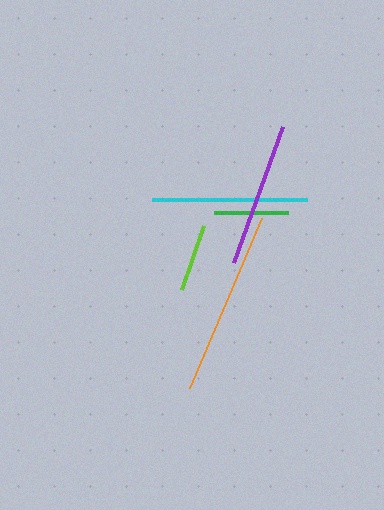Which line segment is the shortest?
The lime line is the shortest at approximately 68 pixels.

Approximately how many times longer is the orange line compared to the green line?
The orange line is approximately 2.5 times the length of the green line.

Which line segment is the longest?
The orange line is the longest at approximately 185 pixels.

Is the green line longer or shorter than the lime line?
The green line is longer than the lime line.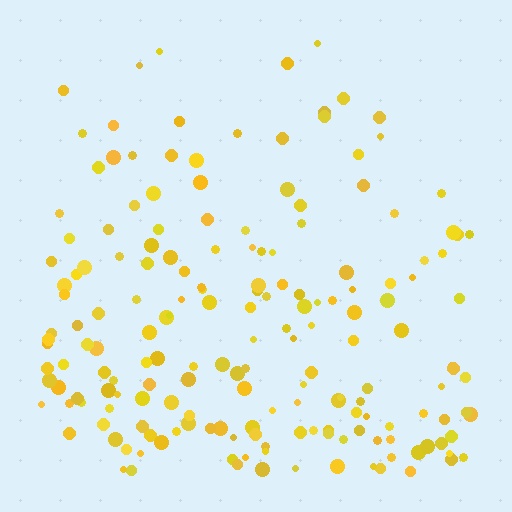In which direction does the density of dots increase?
From top to bottom, with the bottom side densest.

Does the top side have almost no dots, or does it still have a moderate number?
Still a moderate number, just noticeably fewer than the bottom.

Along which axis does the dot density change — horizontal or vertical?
Vertical.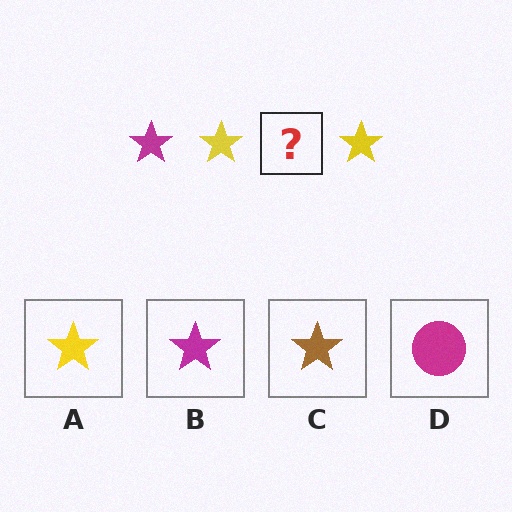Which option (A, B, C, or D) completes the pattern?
B.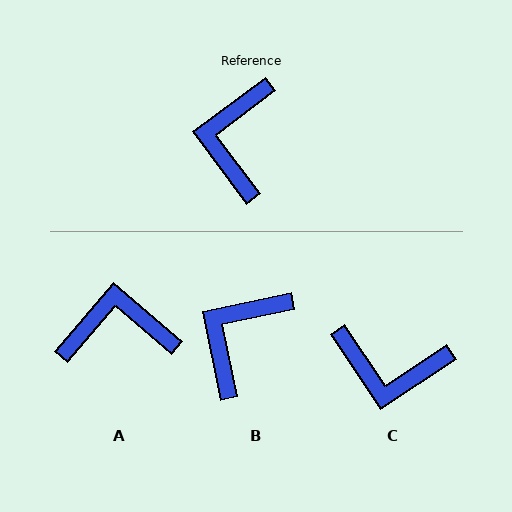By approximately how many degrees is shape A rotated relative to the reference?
Approximately 77 degrees clockwise.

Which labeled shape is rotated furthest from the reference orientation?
C, about 87 degrees away.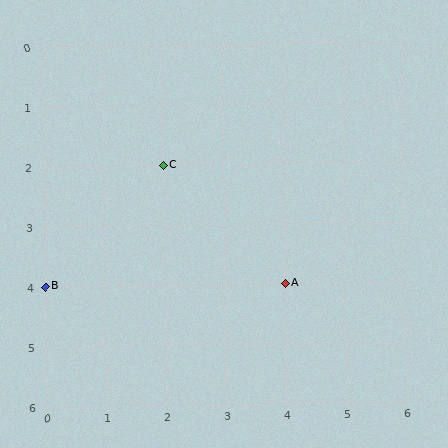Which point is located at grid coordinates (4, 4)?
Point A is at (4, 4).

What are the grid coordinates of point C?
Point C is at grid coordinates (2, 2).